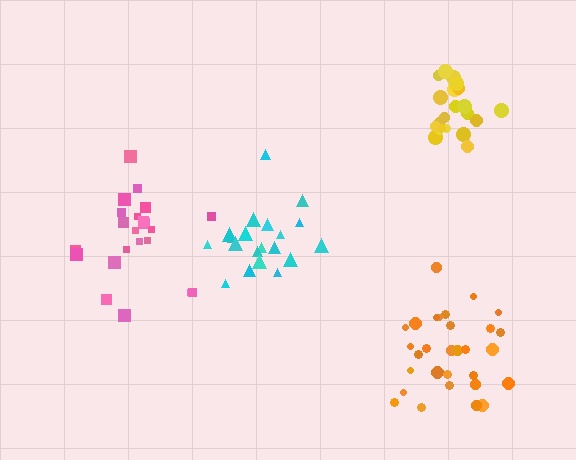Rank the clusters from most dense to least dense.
yellow, cyan, orange, pink.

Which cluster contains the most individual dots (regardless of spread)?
Orange (30).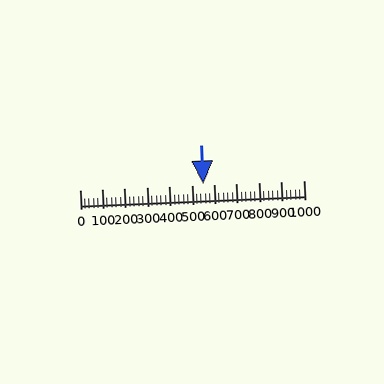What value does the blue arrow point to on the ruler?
The blue arrow points to approximately 553.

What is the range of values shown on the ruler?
The ruler shows values from 0 to 1000.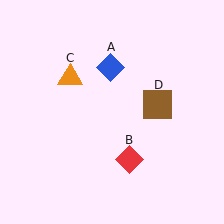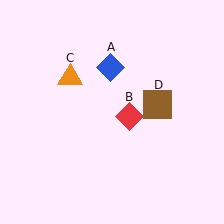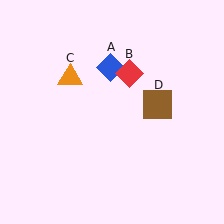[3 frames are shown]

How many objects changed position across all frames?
1 object changed position: red diamond (object B).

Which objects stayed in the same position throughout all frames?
Blue diamond (object A) and orange triangle (object C) and brown square (object D) remained stationary.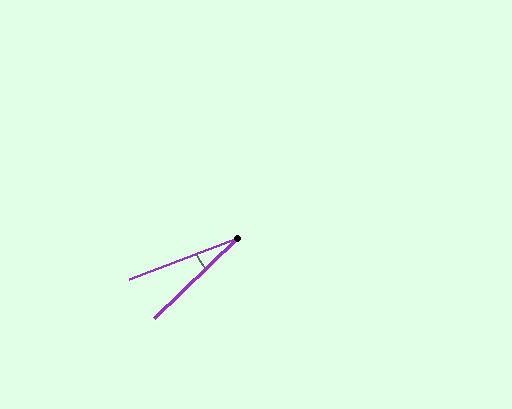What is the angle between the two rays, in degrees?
Approximately 23 degrees.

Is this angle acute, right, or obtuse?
It is acute.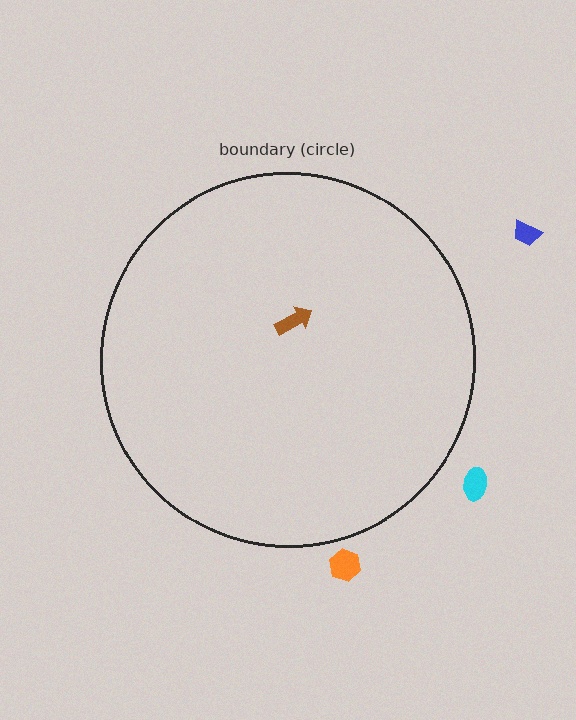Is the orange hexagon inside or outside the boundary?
Outside.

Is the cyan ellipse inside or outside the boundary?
Outside.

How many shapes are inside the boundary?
1 inside, 3 outside.